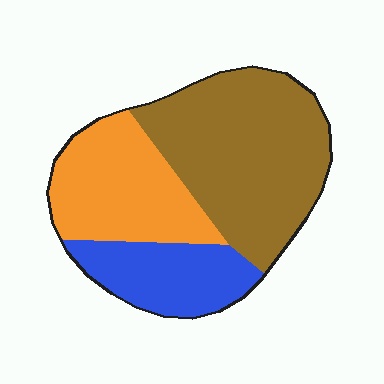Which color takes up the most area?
Brown, at roughly 50%.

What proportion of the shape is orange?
Orange covers 30% of the shape.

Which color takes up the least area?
Blue, at roughly 20%.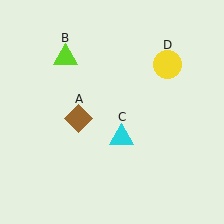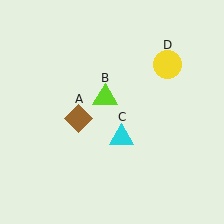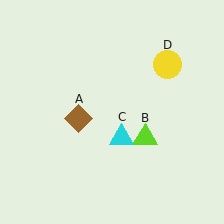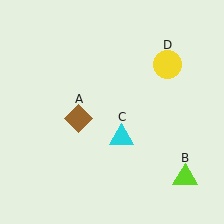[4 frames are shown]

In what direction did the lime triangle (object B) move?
The lime triangle (object B) moved down and to the right.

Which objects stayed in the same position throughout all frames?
Brown diamond (object A) and cyan triangle (object C) and yellow circle (object D) remained stationary.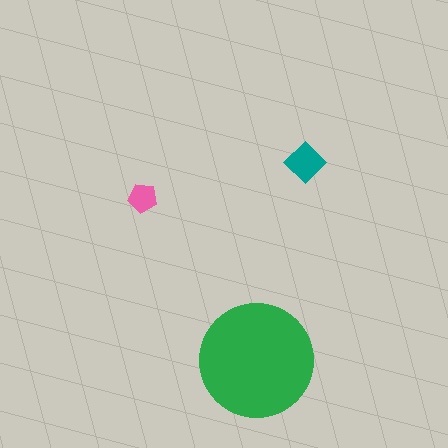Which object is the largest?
The green circle.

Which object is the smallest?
The pink pentagon.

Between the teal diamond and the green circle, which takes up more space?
The green circle.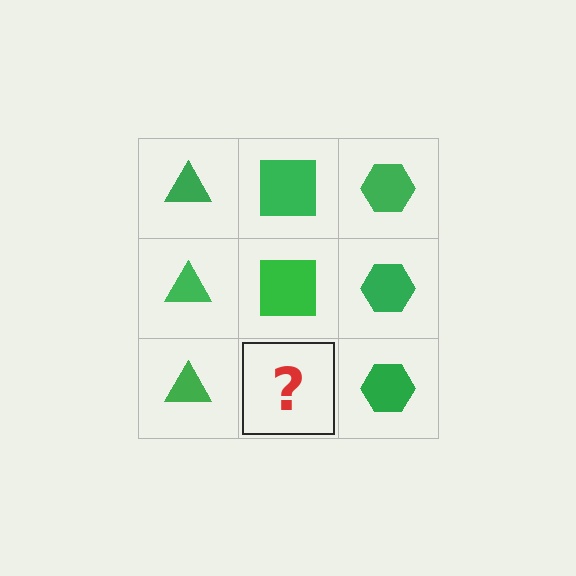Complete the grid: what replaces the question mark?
The question mark should be replaced with a green square.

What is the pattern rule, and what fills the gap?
The rule is that each column has a consistent shape. The gap should be filled with a green square.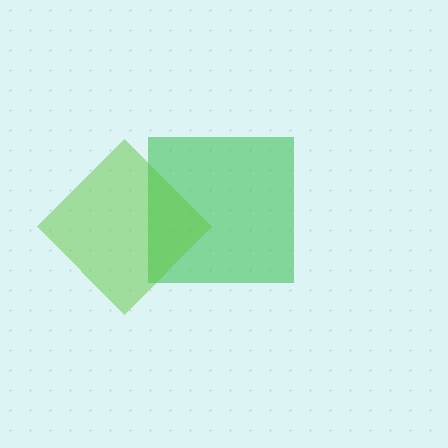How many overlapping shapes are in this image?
There are 2 overlapping shapes in the image.